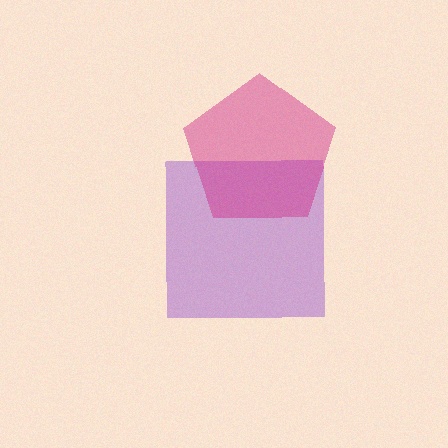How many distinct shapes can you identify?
There are 2 distinct shapes: a purple square, a magenta pentagon.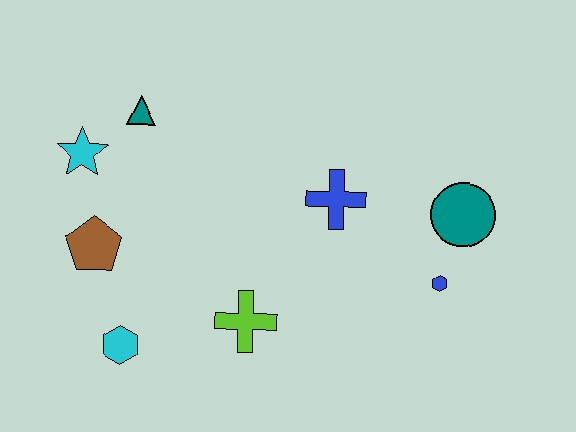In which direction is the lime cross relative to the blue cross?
The lime cross is below the blue cross.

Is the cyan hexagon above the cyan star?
No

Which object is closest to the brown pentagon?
The cyan star is closest to the brown pentagon.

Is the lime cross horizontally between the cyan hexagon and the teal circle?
Yes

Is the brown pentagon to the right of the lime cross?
No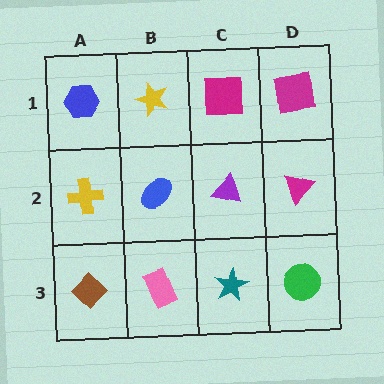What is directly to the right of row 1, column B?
A magenta square.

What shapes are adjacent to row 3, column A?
A yellow cross (row 2, column A), a pink rectangle (row 3, column B).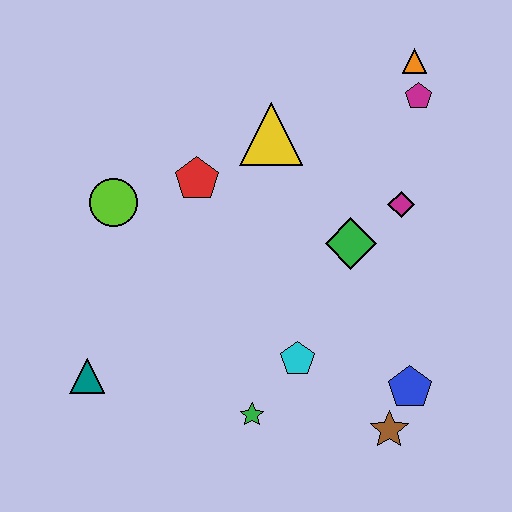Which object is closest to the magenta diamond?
The green diamond is closest to the magenta diamond.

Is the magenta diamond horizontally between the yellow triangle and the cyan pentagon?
No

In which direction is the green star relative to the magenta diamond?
The green star is below the magenta diamond.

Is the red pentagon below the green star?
No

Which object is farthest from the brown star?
The orange triangle is farthest from the brown star.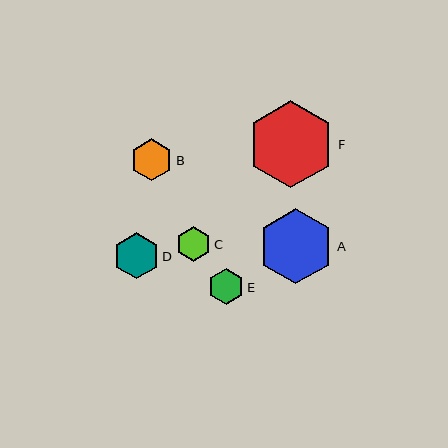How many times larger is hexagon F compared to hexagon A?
Hexagon F is approximately 1.2 times the size of hexagon A.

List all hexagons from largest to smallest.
From largest to smallest: F, A, D, B, E, C.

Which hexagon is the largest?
Hexagon F is the largest with a size of approximately 87 pixels.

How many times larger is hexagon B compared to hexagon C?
Hexagon B is approximately 1.2 times the size of hexagon C.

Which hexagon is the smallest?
Hexagon C is the smallest with a size of approximately 35 pixels.